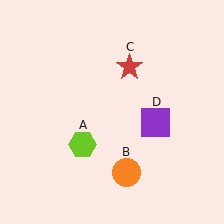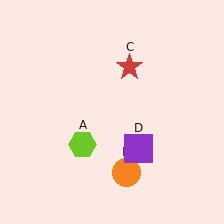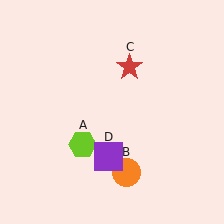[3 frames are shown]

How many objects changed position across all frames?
1 object changed position: purple square (object D).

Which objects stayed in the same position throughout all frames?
Lime hexagon (object A) and orange circle (object B) and red star (object C) remained stationary.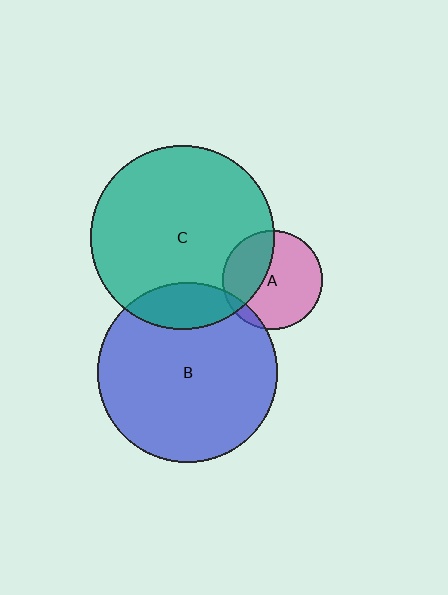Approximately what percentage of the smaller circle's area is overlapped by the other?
Approximately 15%.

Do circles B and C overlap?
Yes.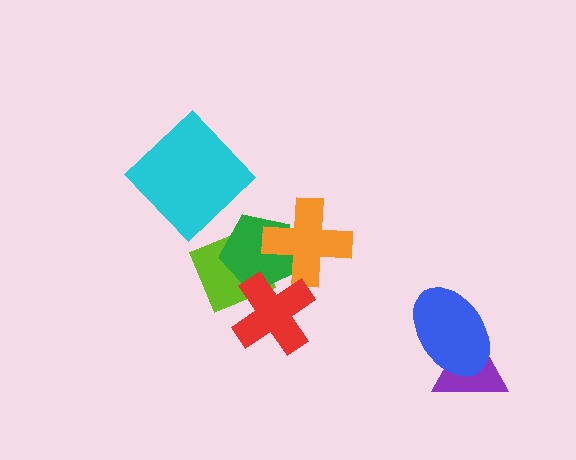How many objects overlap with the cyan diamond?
0 objects overlap with the cyan diamond.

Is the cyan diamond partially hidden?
No, no other shape covers it.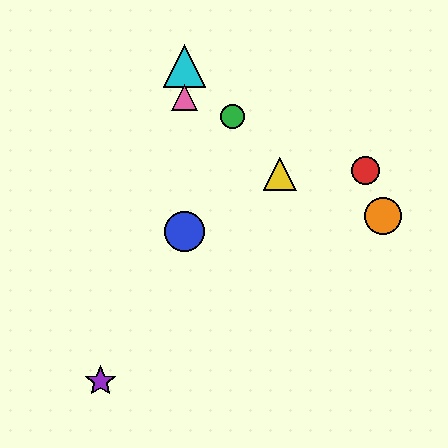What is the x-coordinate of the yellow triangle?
The yellow triangle is at x≈280.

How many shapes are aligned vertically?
3 shapes (the blue circle, the cyan triangle, the pink triangle) are aligned vertically.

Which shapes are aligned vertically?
The blue circle, the cyan triangle, the pink triangle are aligned vertically.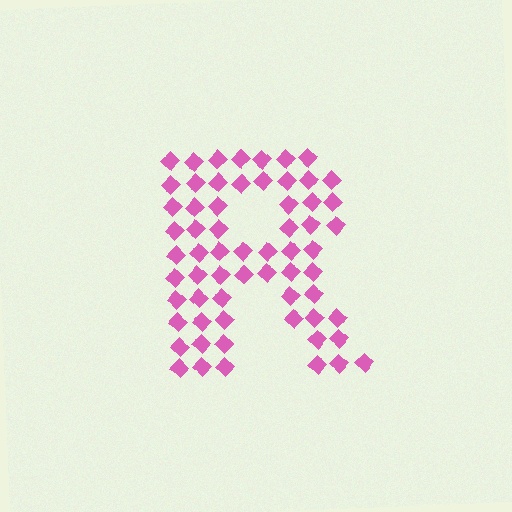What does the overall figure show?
The overall figure shows the letter R.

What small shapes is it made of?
It is made of small diamonds.